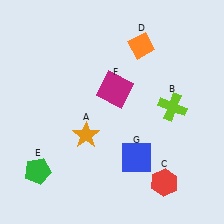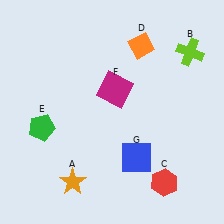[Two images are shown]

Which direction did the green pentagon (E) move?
The green pentagon (E) moved up.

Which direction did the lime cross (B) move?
The lime cross (B) moved up.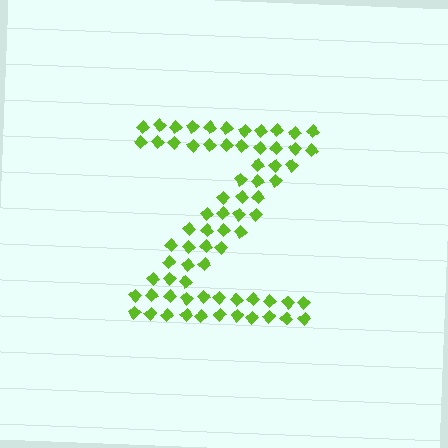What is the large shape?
The large shape is the letter Z.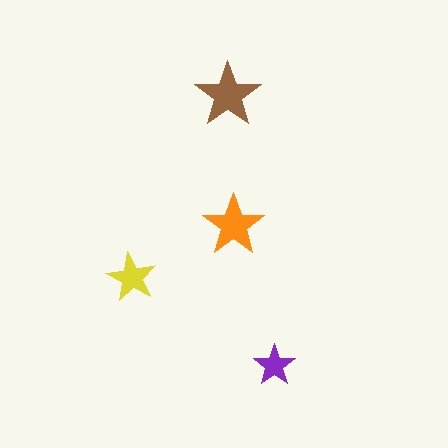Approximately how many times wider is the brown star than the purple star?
About 1.5 times wider.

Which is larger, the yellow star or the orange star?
The orange one.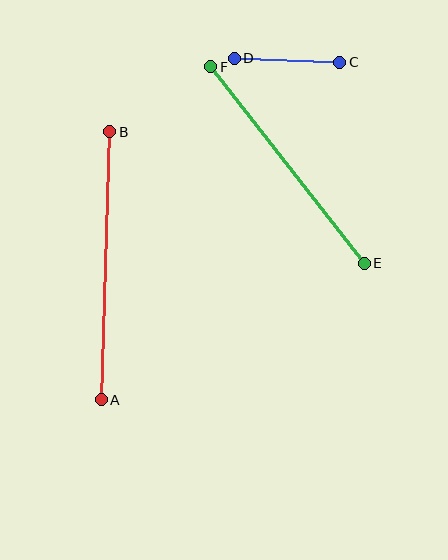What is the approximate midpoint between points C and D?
The midpoint is at approximately (287, 60) pixels.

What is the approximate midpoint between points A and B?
The midpoint is at approximately (105, 266) pixels.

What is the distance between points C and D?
The distance is approximately 105 pixels.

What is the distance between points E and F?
The distance is approximately 250 pixels.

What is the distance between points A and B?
The distance is approximately 268 pixels.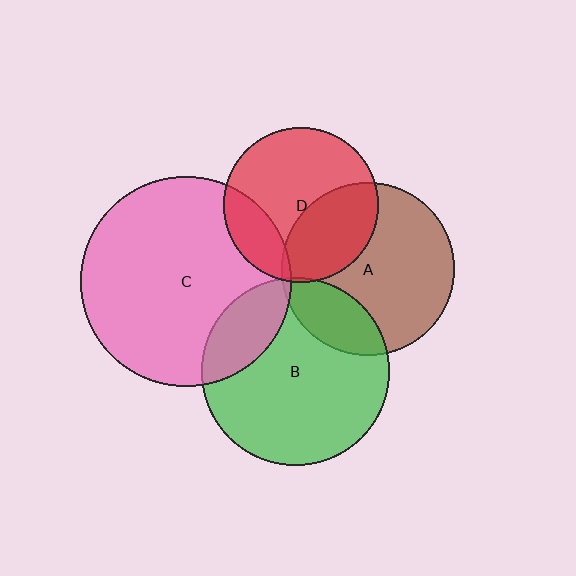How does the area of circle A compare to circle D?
Approximately 1.2 times.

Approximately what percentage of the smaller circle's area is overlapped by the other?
Approximately 20%.